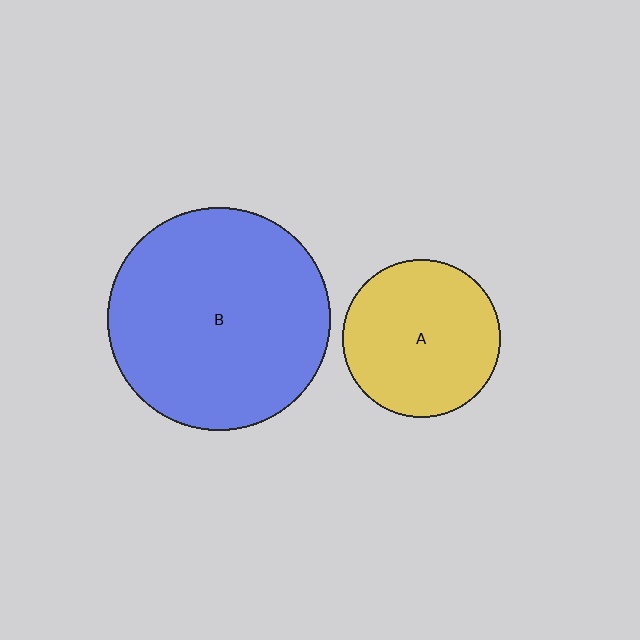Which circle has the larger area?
Circle B (blue).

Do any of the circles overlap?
No, none of the circles overlap.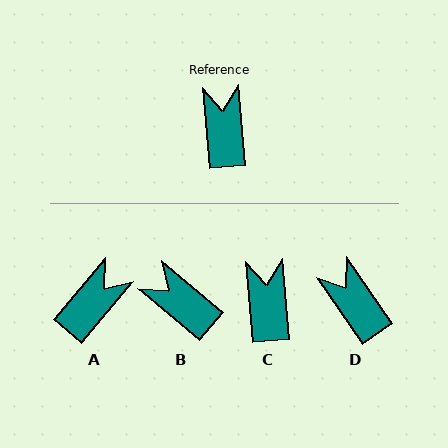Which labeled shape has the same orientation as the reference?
C.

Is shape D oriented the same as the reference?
No, it is off by about 29 degrees.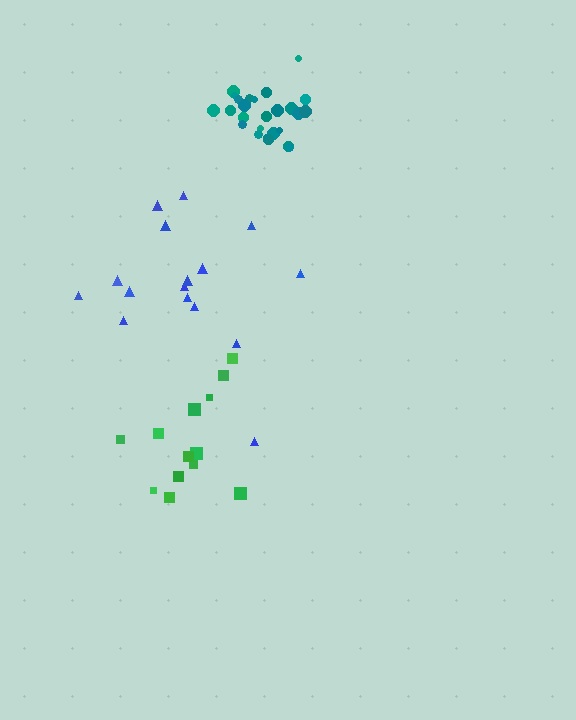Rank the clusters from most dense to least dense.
teal, green, blue.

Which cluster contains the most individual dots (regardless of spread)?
Teal (26).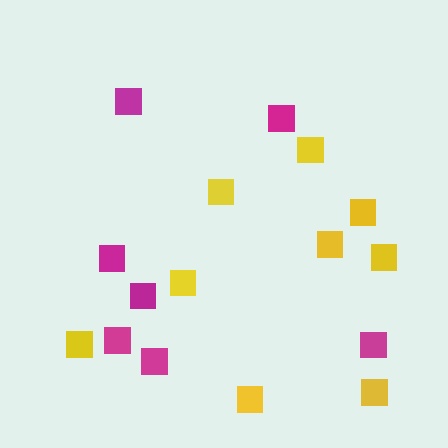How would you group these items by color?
There are 2 groups: one group of magenta squares (7) and one group of yellow squares (9).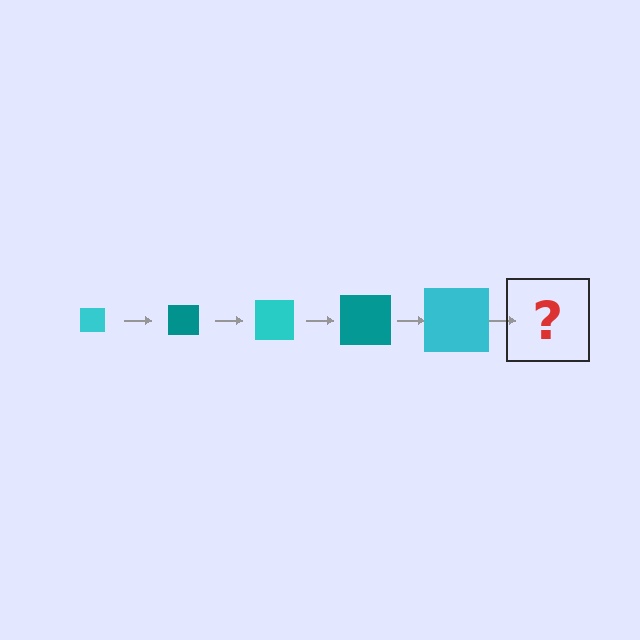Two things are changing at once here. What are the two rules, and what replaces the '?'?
The two rules are that the square grows larger each step and the color cycles through cyan and teal. The '?' should be a teal square, larger than the previous one.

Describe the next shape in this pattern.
It should be a teal square, larger than the previous one.